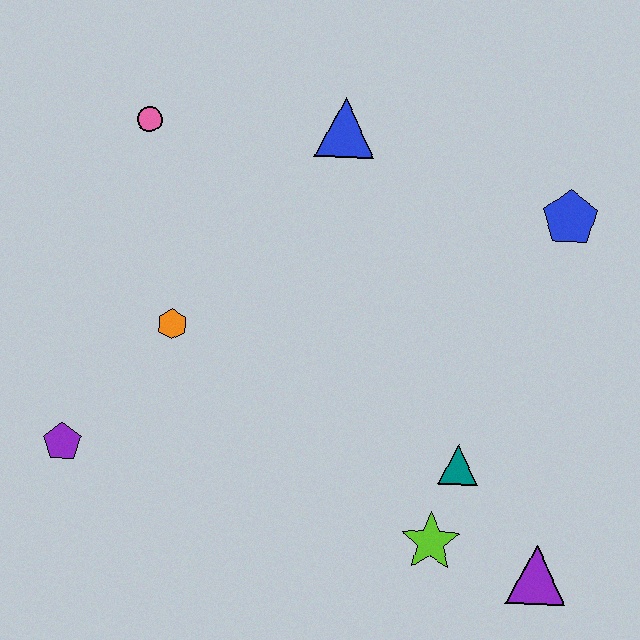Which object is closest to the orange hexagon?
The purple pentagon is closest to the orange hexagon.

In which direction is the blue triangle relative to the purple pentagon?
The blue triangle is above the purple pentagon.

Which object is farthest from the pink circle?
The purple triangle is farthest from the pink circle.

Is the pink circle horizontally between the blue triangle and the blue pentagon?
No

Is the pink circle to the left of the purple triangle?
Yes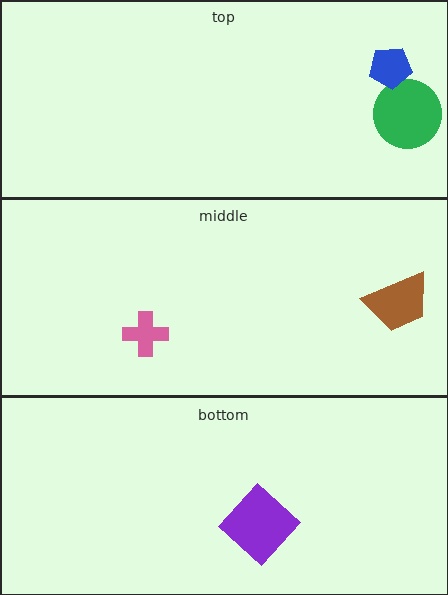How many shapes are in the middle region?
2.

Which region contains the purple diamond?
The bottom region.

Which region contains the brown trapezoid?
The middle region.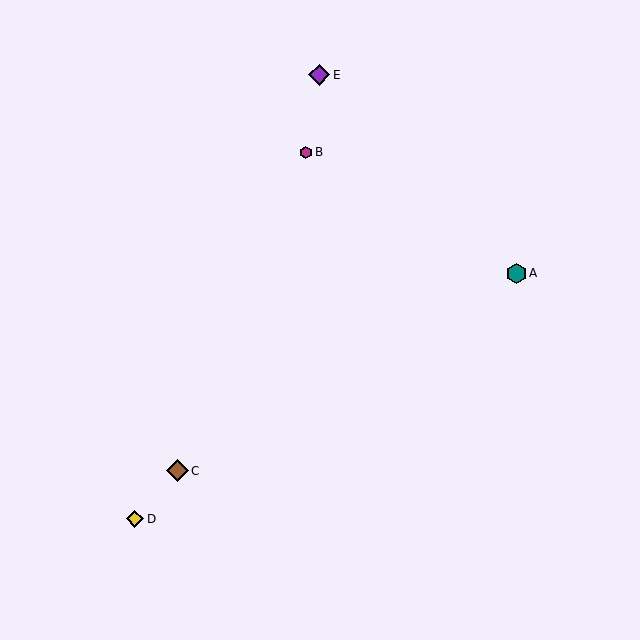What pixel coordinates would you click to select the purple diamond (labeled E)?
Click at (319, 75) to select the purple diamond E.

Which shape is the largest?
The brown diamond (labeled C) is the largest.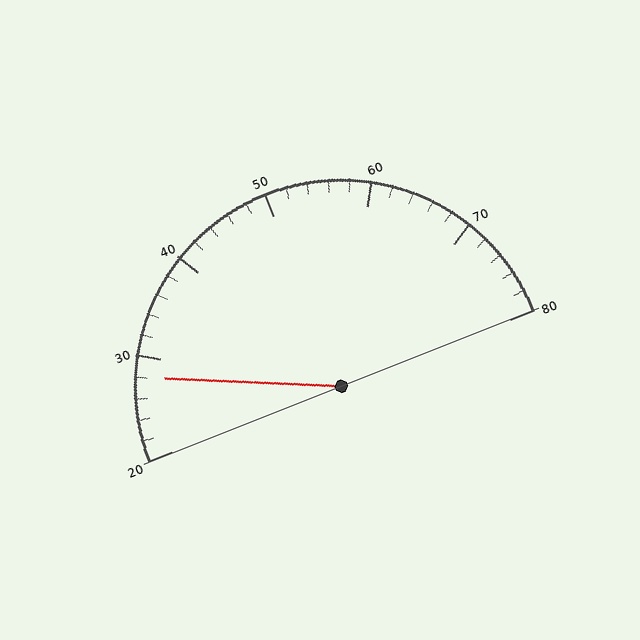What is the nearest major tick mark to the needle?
The nearest major tick mark is 30.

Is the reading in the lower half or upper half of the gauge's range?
The reading is in the lower half of the range (20 to 80).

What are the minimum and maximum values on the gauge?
The gauge ranges from 20 to 80.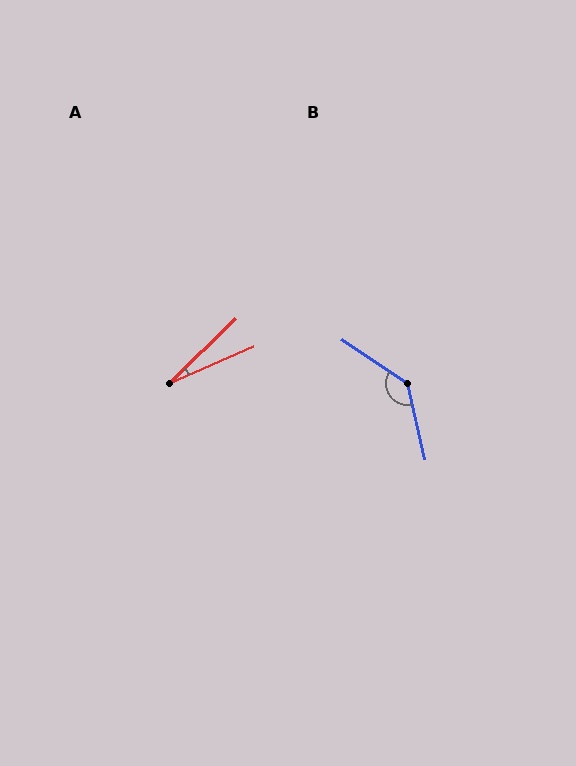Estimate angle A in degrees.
Approximately 21 degrees.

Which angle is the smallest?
A, at approximately 21 degrees.